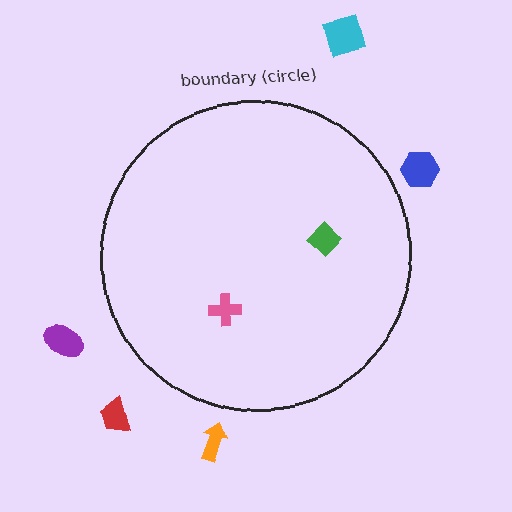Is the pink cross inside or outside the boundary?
Inside.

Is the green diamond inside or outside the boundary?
Inside.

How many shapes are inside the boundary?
2 inside, 5 outside.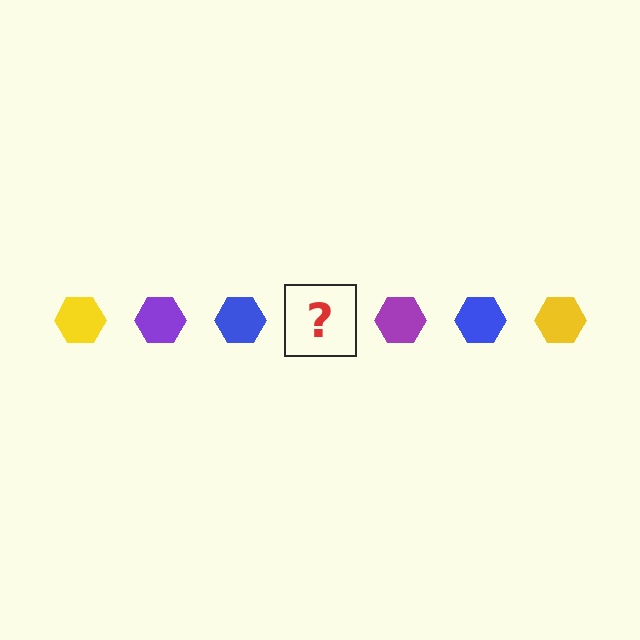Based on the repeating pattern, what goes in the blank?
The blank should be a yellow hexagon.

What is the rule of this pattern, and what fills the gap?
The rule is that the pattern cycles through yellow, purple, blue hexagons. The gap should be filled with a yellow hexagon.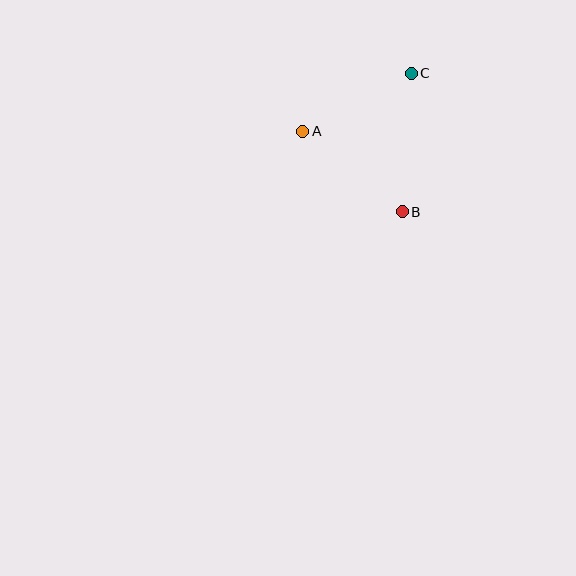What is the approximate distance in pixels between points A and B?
The distance between A and B is approximately 128 pixels.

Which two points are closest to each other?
Points A and C are closest to each other.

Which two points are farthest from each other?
Points B and C are farthest from each other.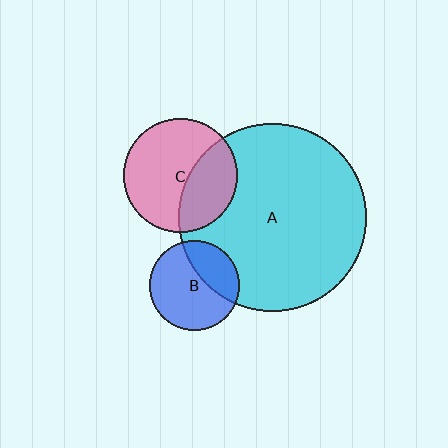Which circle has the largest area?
Circle A (cyan).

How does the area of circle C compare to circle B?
Approximately 1.6 times.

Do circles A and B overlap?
Yes.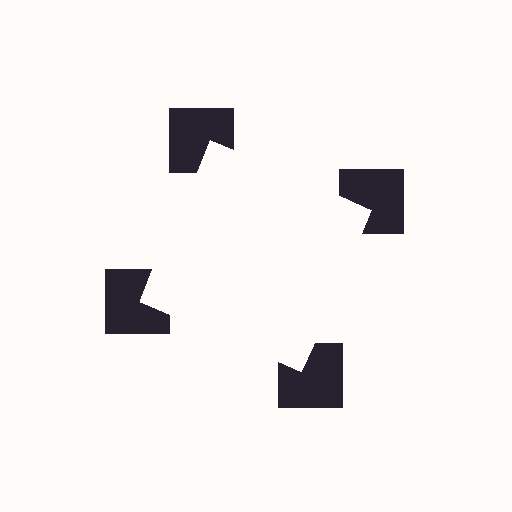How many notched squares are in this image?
There are 4 — one at each vertex of the illusory square.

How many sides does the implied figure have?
4 sides.